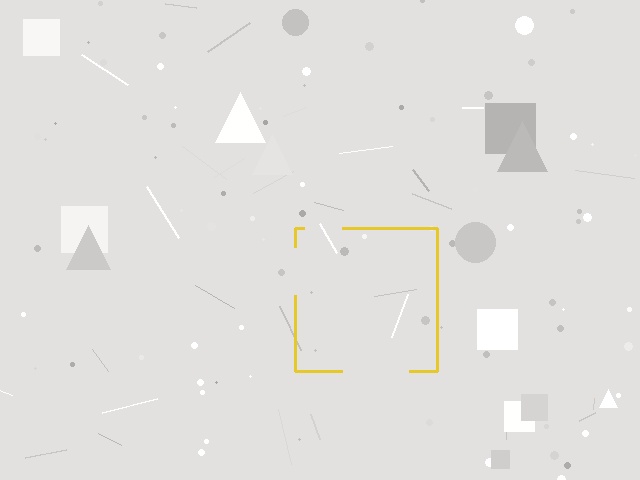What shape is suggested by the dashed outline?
The dashed outline suggests a square.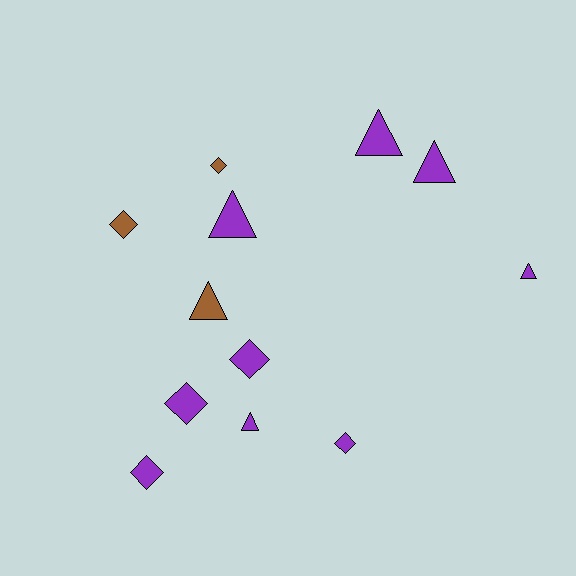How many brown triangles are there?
There is 1 brown triangle.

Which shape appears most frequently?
Triangle, with 6 objects.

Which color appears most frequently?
Purple, with 9 objects.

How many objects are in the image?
There are 12 objects.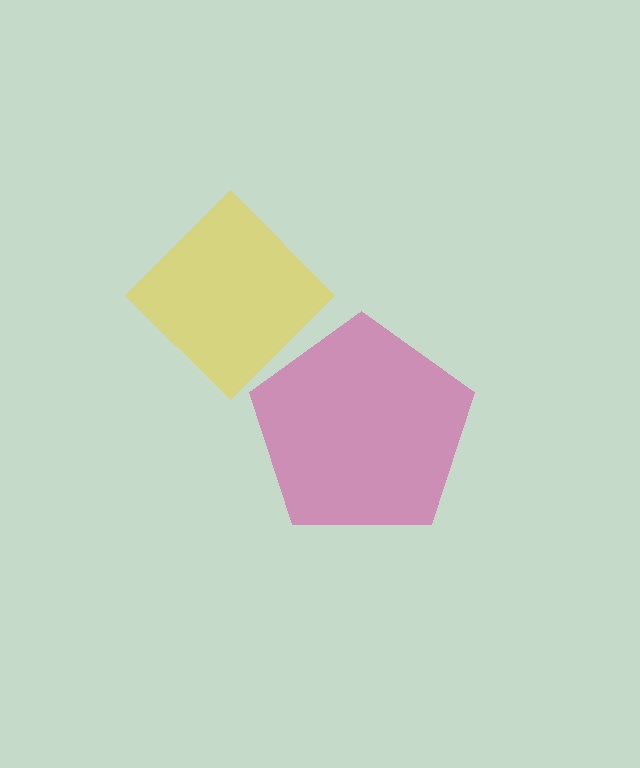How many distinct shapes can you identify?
There are 2 distinct shapes: a yellow diamond, a magenta pentagon.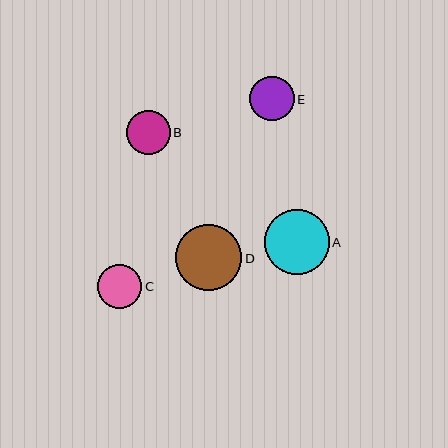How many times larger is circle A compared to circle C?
Circle A is approximately 1.5 times the size of circle C.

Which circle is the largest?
Circle D is the largest with a size of approximately 66 pixels.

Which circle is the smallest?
Circle C is the smallest with a size of approximately 44 pixels.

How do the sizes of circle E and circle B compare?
Circle E and circle B are approximately the same size.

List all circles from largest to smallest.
From largest to smallest: D, A, E, B, C.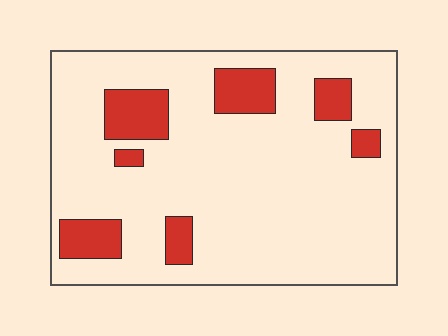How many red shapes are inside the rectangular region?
7.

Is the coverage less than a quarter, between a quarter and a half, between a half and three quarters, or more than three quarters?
Less than a quarter.